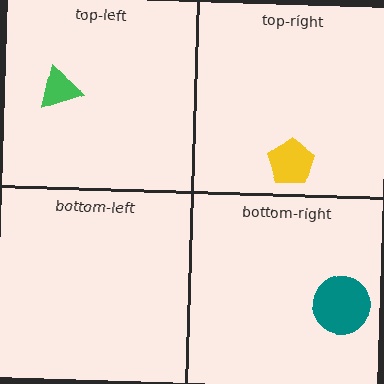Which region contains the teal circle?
The bottom-right region.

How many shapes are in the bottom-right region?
1.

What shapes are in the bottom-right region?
The teal circle.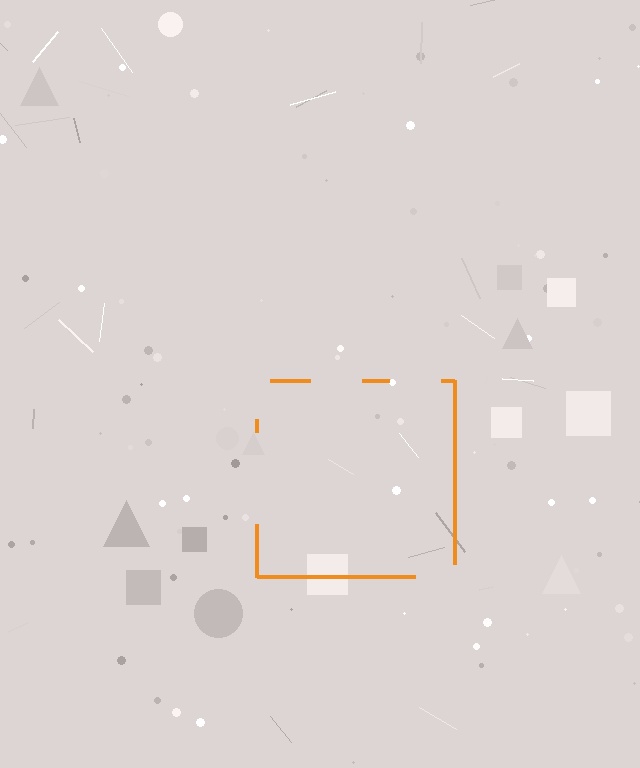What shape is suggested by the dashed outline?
The dashed outline suggests a square.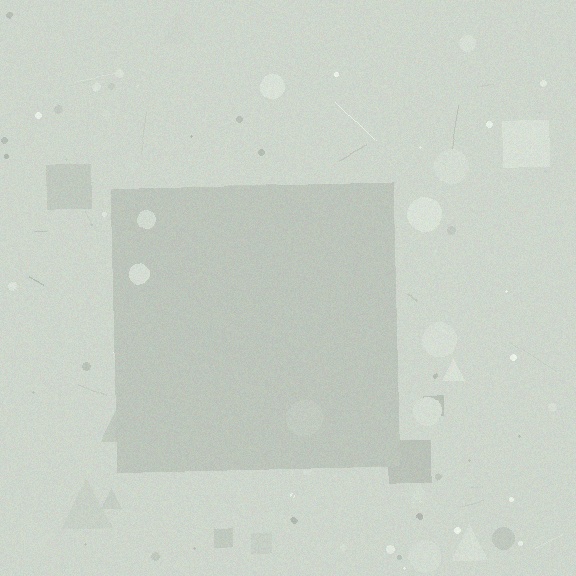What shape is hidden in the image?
A square is hidden in the image.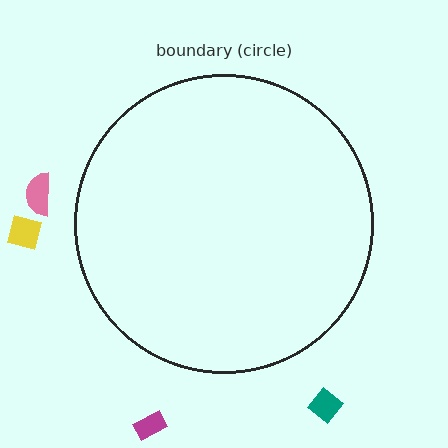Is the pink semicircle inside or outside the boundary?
Outside.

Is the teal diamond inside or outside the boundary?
Outside.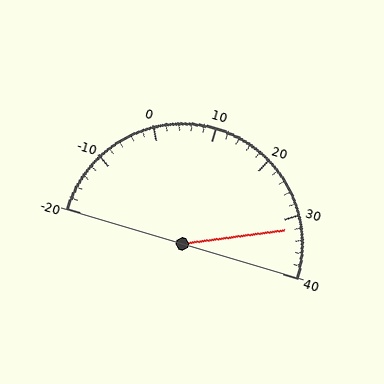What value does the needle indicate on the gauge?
The needle indicates approximately 32.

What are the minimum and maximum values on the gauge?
The gauge ranges from -20 to 40.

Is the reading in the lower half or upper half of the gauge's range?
The reading is in the upper half of the range (-20 to 40).